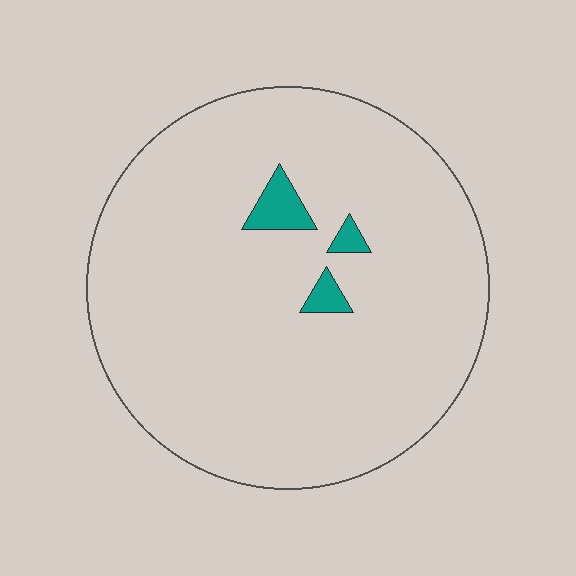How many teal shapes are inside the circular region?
3.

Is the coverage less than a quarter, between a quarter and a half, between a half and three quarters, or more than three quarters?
Less than a quarter.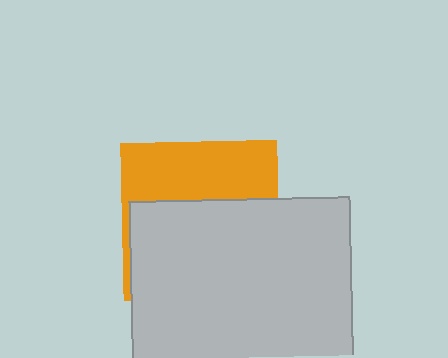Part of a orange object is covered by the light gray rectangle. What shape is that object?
It is a square.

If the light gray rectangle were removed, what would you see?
You would see the complete orange square.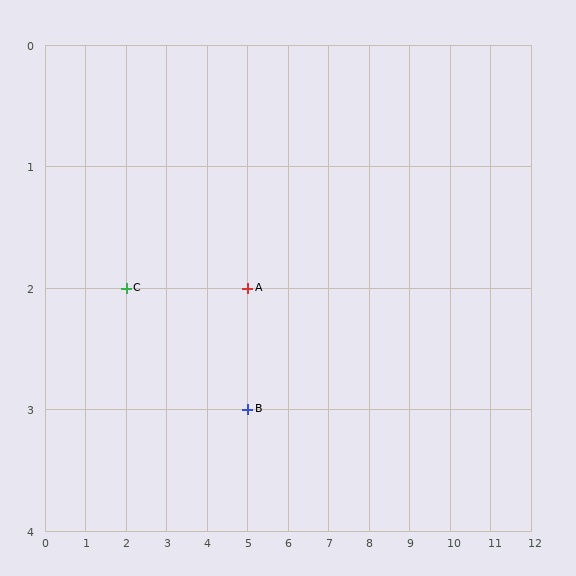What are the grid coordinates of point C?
Point C is at grid coordinates (2, 2).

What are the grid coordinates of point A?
Point A is at grid coordinates (5, 2).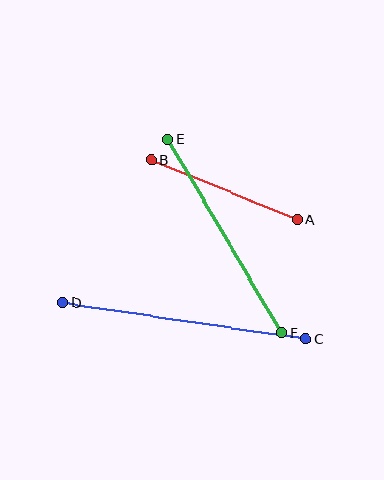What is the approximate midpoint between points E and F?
The midpoint is at approximately (225, 236) pixels.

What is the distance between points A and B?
The distance is approximately 158 pixels.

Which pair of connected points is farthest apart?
Points C and D are farthest apart.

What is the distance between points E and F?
The distance is approximately 225 pixels.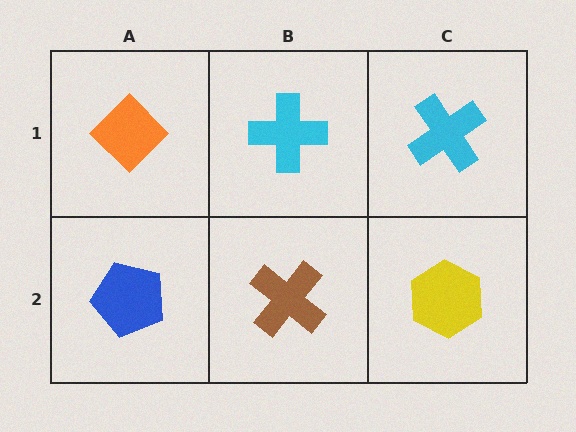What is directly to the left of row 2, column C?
A brown cross.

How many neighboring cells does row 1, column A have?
2.